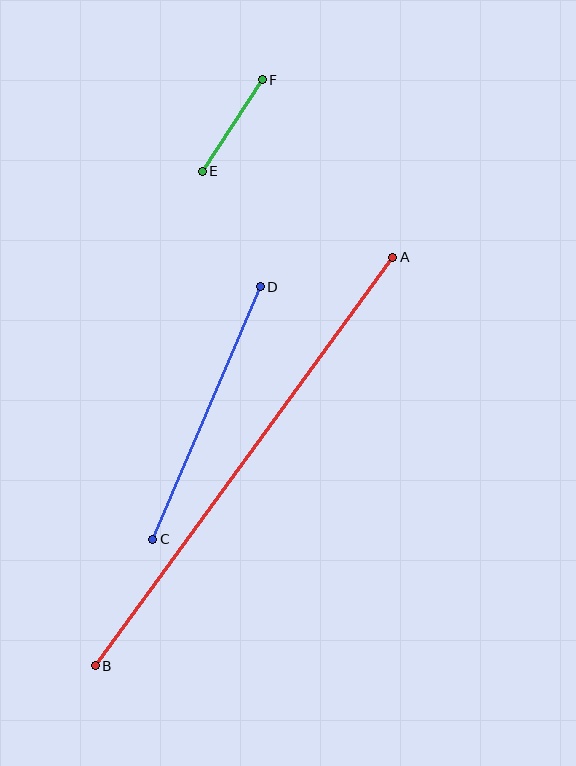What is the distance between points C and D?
The distance is approximately 275 pixels.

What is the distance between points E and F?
The distance is approximately 110 pixels.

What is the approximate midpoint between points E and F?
The midpoint is at approximately (232, 126) pixels.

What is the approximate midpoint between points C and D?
The midpoint is at approximately (206, 413) pixels.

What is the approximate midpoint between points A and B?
The midpoint is at approximately (244, 461) pixels.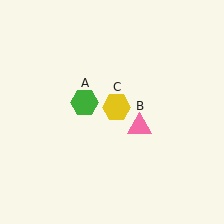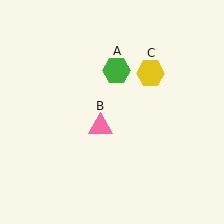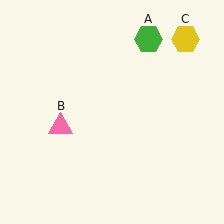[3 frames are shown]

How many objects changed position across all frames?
3 objects changed position: green hexagon (object A), pink triangle (object B), yellow hexagon (object C).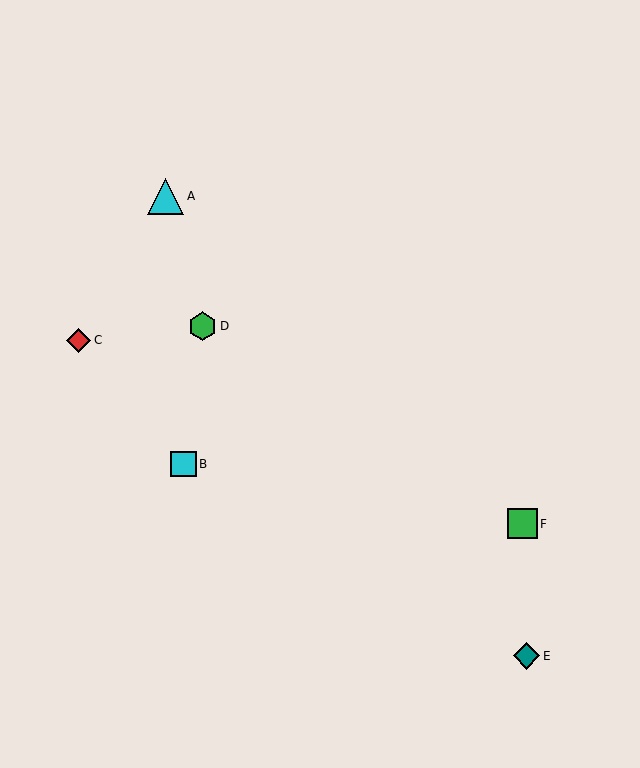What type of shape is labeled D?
Shape D is a green hexagon.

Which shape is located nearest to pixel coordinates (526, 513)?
The green square (labeled F) at (522, 524) is nearest to that location.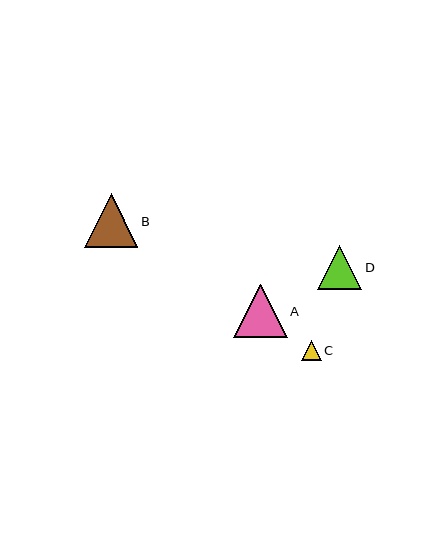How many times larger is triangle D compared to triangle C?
Triangle D is approximately 2.2 times the size of triangle C.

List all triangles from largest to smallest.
From largest to smallest: A, B, D, C.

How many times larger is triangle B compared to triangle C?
Triangle B is approximately 2.7 times the size of triangle C.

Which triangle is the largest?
Triangle A is the largest with a size of approximately 54 pixels.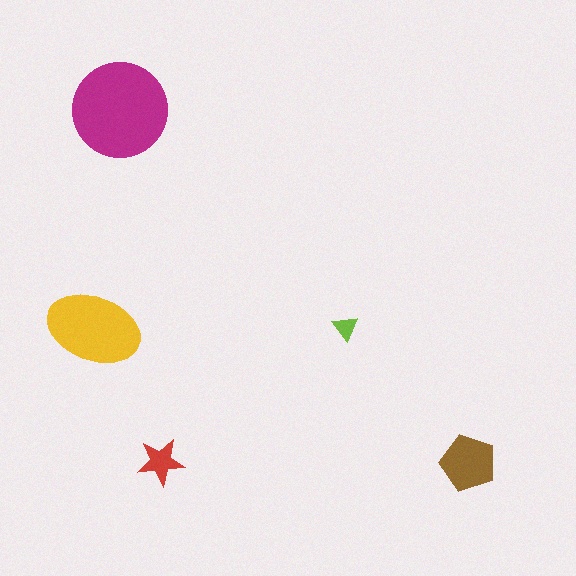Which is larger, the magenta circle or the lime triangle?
The magenta circle.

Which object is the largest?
The magenta circle.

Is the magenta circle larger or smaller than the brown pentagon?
Larger.